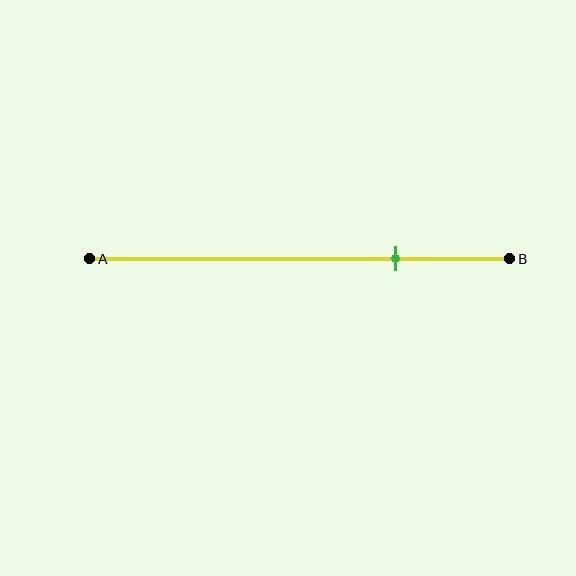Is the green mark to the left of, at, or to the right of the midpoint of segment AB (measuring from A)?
The green mark is to the right of the midpoint of segment AB.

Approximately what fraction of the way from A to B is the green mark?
The green mark is approximately 75% of the way from A to B.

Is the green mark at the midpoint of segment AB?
No, the mark is at about 75% from A, not at the 50% midpoint.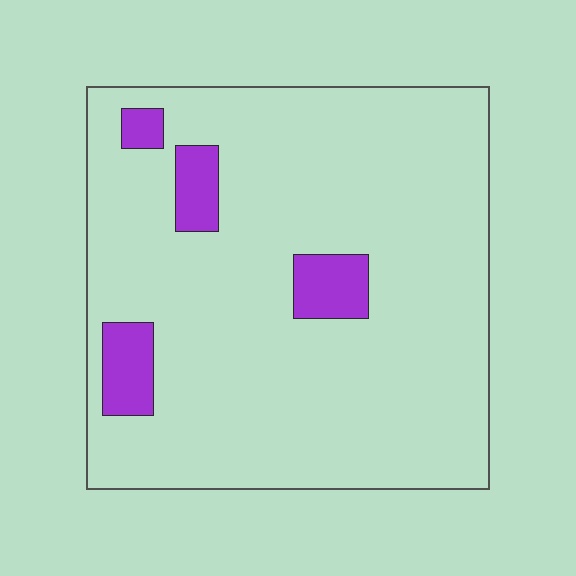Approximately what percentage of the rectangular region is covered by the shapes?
Approximately 10%.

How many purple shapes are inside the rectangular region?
4.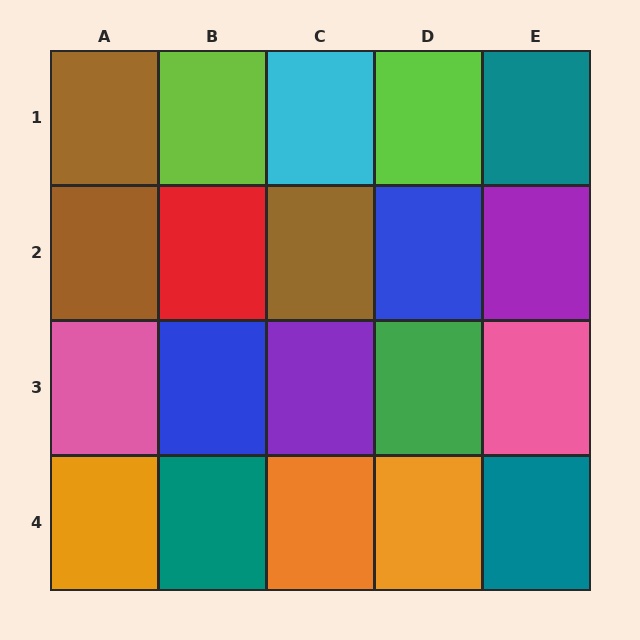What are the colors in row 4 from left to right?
Orange, teal, orange, orange, teal.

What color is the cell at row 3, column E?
Pink.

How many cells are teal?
3 cells are teal.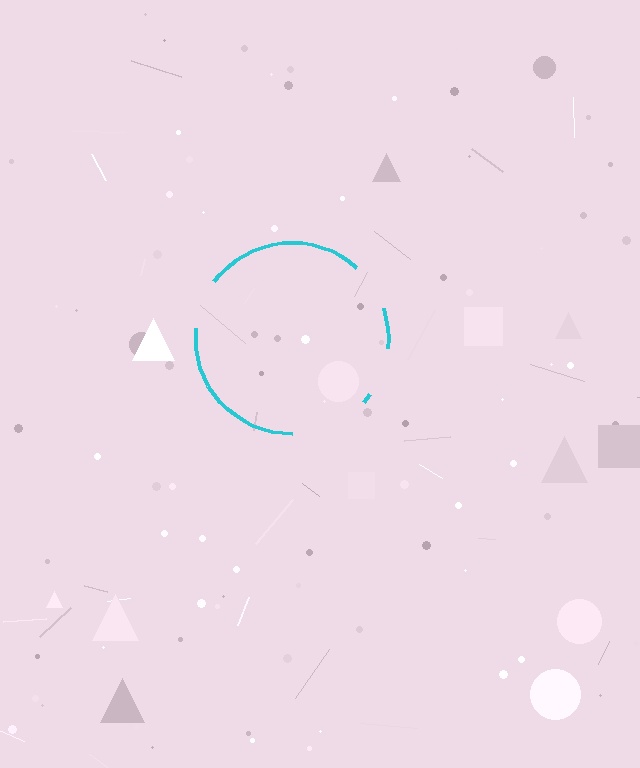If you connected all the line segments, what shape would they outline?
They would outline a circle.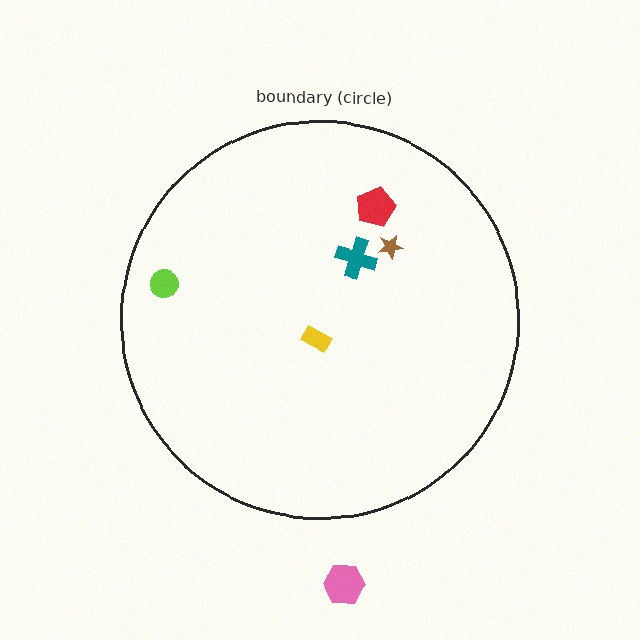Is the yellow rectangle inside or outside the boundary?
Inside.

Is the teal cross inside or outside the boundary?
Inside.